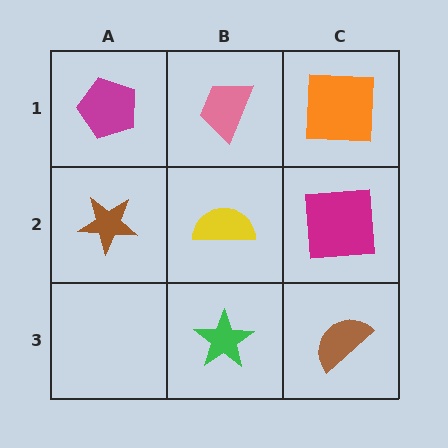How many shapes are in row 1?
3 shapes.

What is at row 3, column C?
A brown semicircle.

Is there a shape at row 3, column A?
No, that cell is empty.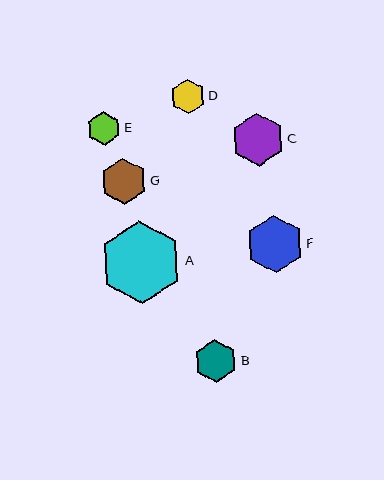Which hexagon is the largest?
Hexagon A is the largest with a size of approximately 83 pixels.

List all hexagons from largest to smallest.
From largest to smallest: A, F, C, G, B, D, E.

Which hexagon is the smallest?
Hexagon E is the smallest with a size of approximately 34 pixels.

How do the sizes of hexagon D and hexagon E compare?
Hexagon D and hexagon E are approximately the same size.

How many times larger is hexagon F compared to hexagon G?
Hexagon F is approximately 1.2 times the size of hexagon G.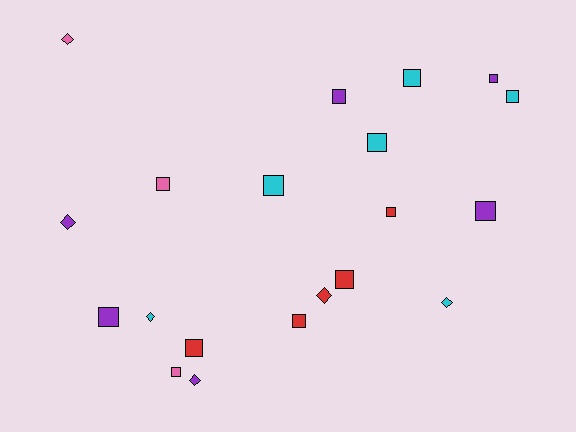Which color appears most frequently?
Purple, with 6 objects.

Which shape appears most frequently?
Square, with 14 objects.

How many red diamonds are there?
There is 1 red diamond.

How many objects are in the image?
There are 20 objects.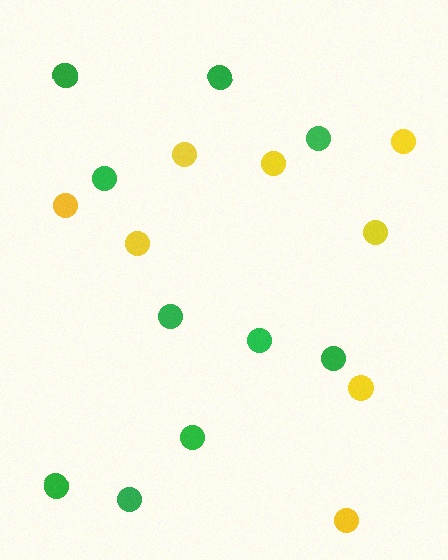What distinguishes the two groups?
There are 2 groups: one group of yellow circles (8) and one group of green circles (10).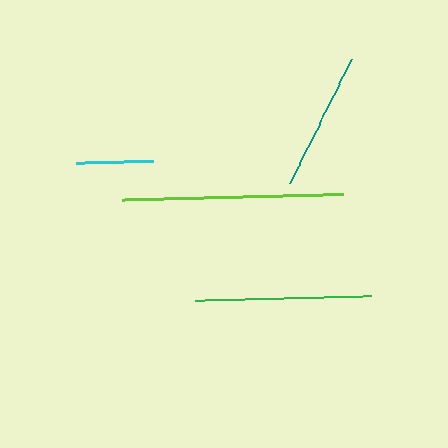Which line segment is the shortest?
The cyan line is the shortest at approximately 77 pixels.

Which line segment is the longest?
The lime line is the longest at approximately 221 pixels.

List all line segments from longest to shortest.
From longest to shortest: lime, green, teal, cyan.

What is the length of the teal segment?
The teal segment is approximately 140 pixels long.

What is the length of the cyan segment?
The cyan segment is approximately 77 pixels long.